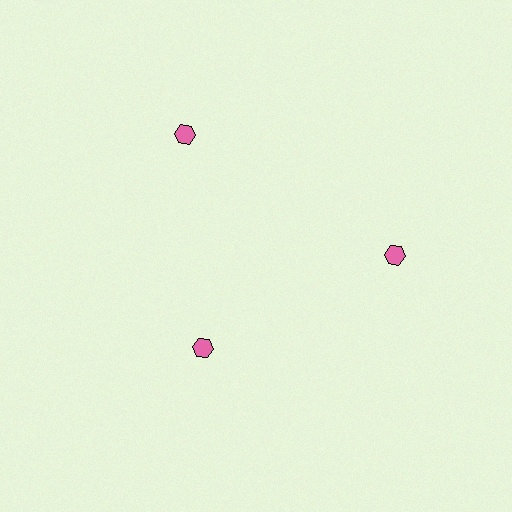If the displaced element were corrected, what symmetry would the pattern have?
It would have 3-fold rotational symmetry — the pattern would map onto itself every 120 degrees.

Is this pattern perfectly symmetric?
No. The 3 pink hexagons are arranged in a ring, but one element near the 7 o'clock position is pulled inward toward the center, breaking the 3-fold rotational symmetry.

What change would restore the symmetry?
The symmetry would be restored by moving it outward, back onto the ring so that all 3 hexagons sit at equal angles and equal distance from the center.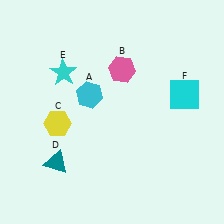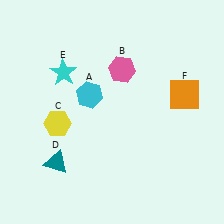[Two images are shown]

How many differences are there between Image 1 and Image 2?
There is 1 difference between the two images.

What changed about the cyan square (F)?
In Image 1, F is cyan. In Image 2, it changed to orange.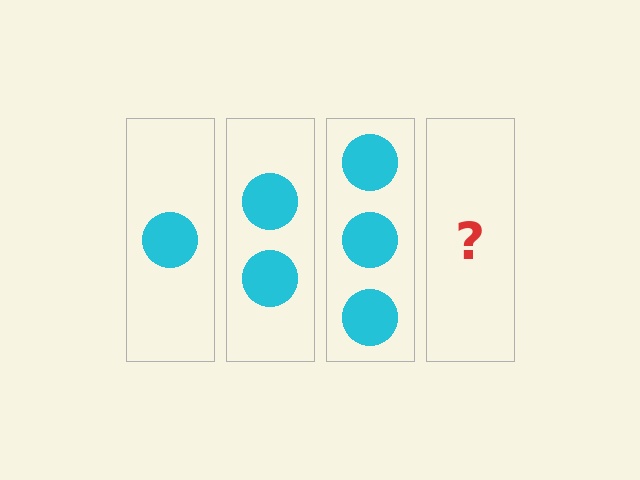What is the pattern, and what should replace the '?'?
The pattern is that each step adds one more circle. The '?' should be 4 circles.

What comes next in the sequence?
The next element should be 4 circles.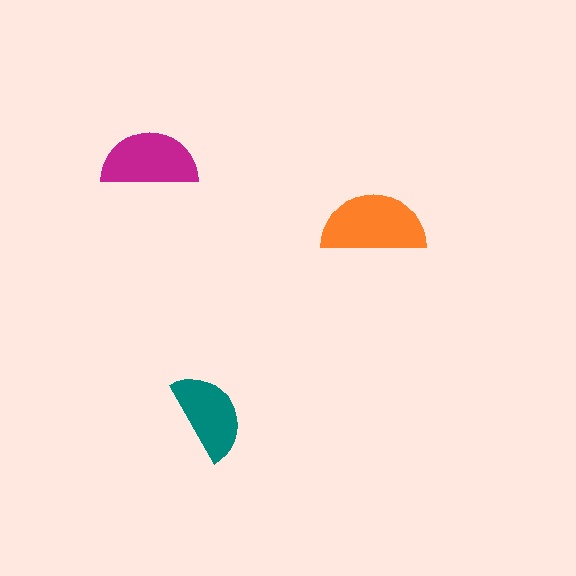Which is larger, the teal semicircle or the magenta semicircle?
The magenta one.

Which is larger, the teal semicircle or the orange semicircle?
The orange one.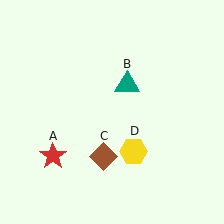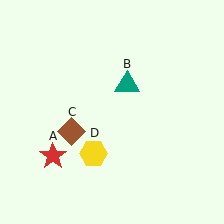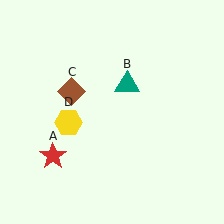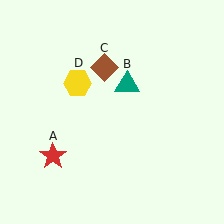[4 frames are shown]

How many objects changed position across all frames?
2 objects changed position: brown diamond (object C), yellow hexagon (object D).